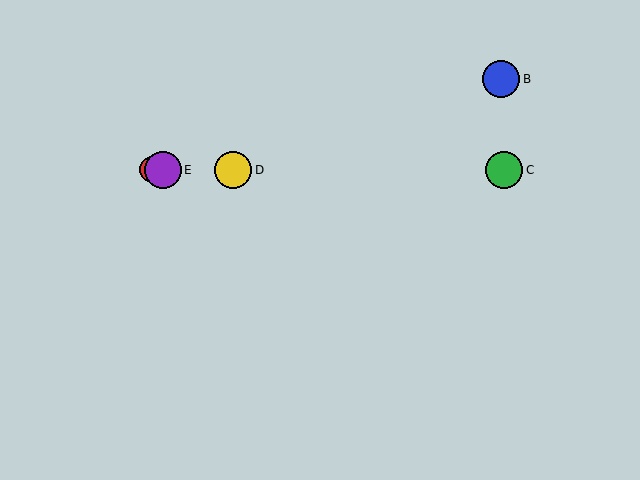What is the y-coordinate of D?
Object D is at y≈170.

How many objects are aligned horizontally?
4 objects (A, C, D, E) are aligned horizontally.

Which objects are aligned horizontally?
Objects A, C, D, E are aligned horizontally.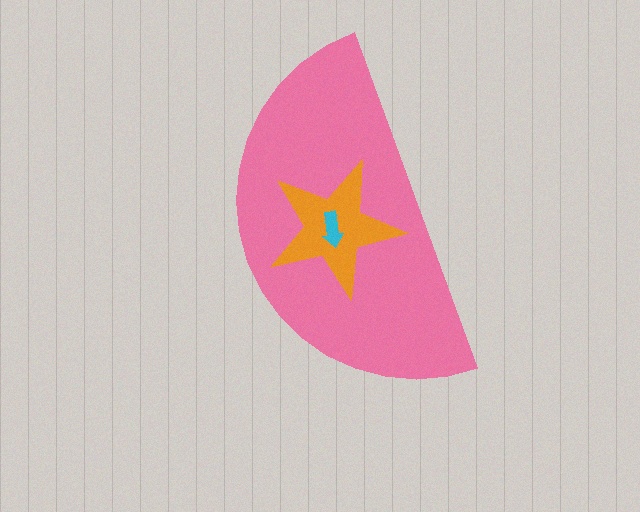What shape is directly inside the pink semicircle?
The orange star.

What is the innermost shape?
The cyan arrow.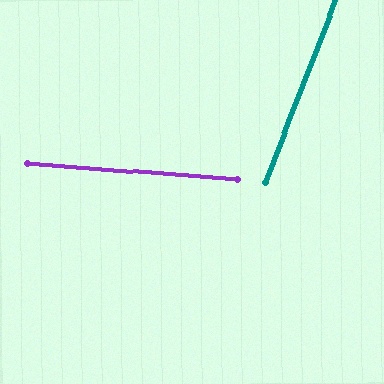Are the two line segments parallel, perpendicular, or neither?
Neither parallel nor perpendicular — they differ by about 73°.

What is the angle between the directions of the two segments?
Approximately 73 degrees.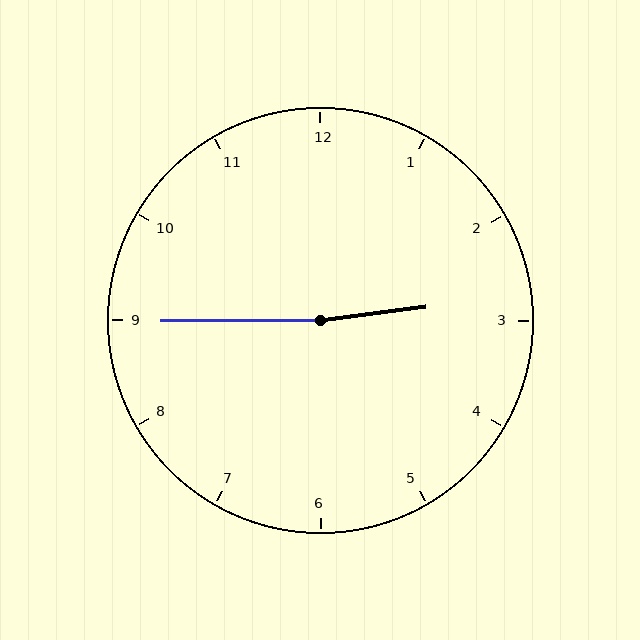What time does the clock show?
2:45.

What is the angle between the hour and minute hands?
Approximately 172 degrees.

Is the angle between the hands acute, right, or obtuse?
It is obtuse.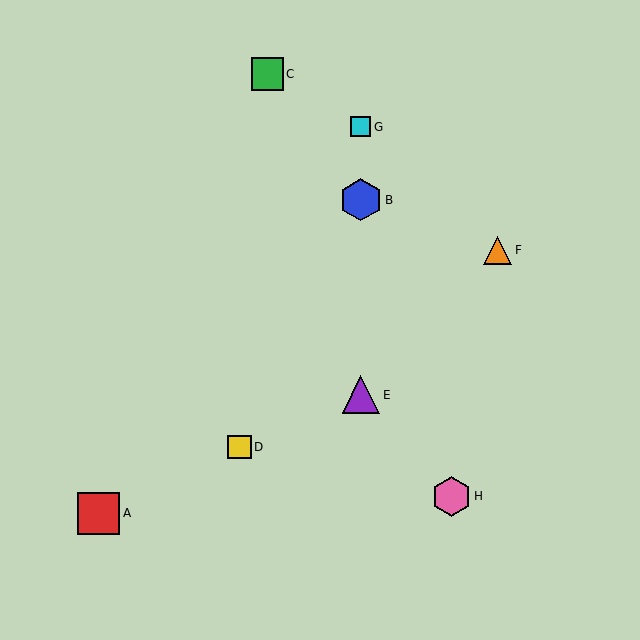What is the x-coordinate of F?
Object F is at x≈497.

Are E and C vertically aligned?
No, E is at x≈361 and C is at x≈267.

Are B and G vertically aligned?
Yes, both are at x≈361.